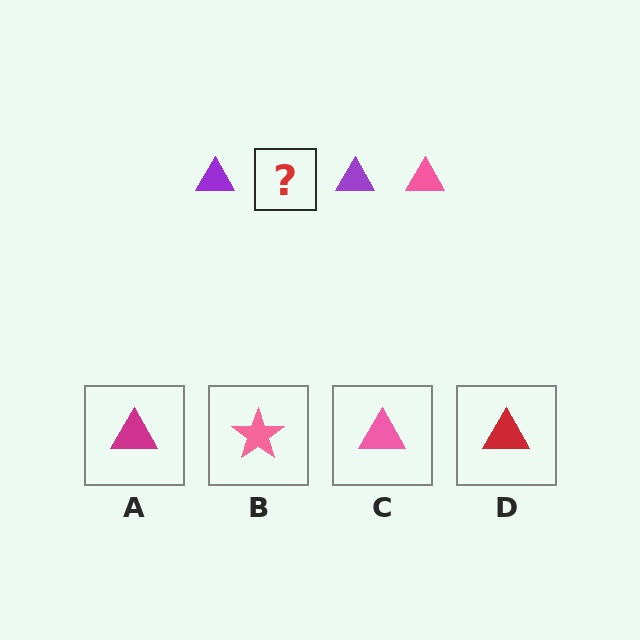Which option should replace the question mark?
Option C.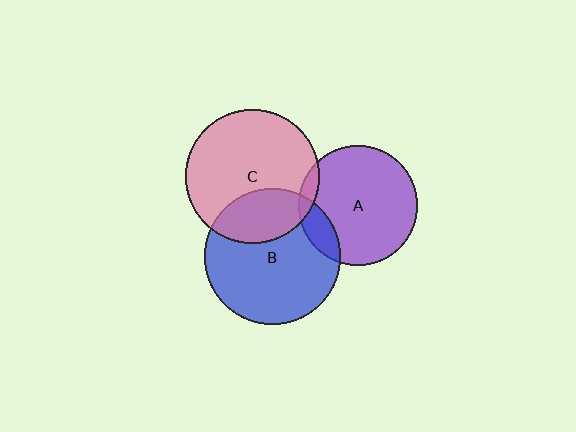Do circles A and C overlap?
Yes.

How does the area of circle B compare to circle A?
Approximately 1.3 times.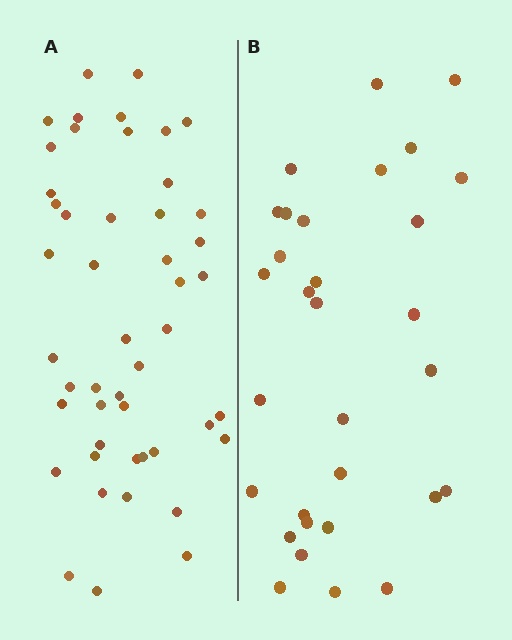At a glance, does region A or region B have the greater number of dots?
Region A (the left region) has more dots.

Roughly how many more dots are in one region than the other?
Region A has approximately 15 more dots than region B.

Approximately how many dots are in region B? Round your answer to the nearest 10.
About 30 dots. (The exact count is 31, which rounds to 30.)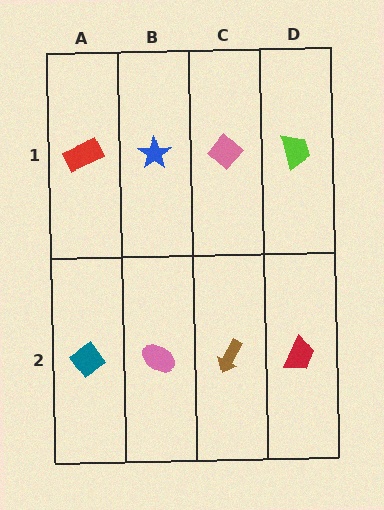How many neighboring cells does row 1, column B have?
3.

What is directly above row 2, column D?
A lime trapezoid.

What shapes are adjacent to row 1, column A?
A teal diamond (row 2, column A), a blue star (row 1, column B).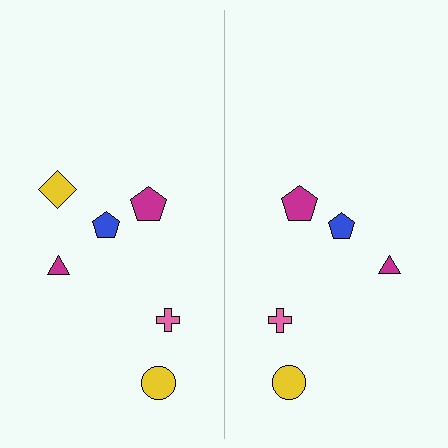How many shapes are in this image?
There are 11 shapes in this image.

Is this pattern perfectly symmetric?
No, the pattern is not perfectly symmetric. A yellow diamond is missing from the right side.